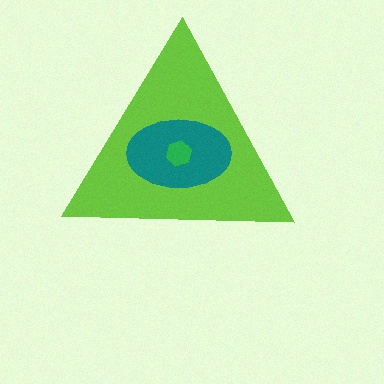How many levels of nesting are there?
3.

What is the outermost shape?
The lime triangle.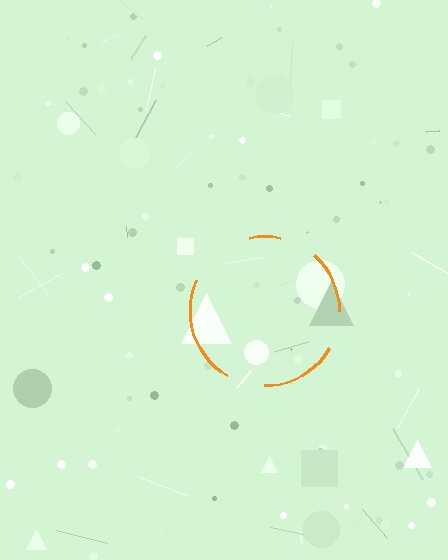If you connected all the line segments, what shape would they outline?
They would outline a circle.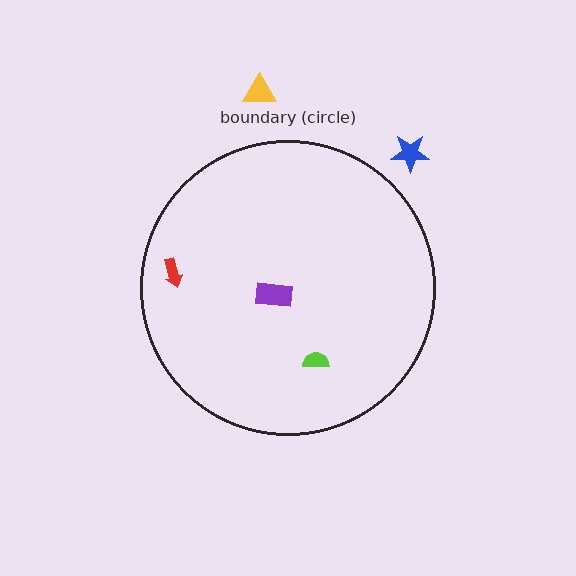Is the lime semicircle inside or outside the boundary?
Inside.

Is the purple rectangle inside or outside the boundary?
Inside.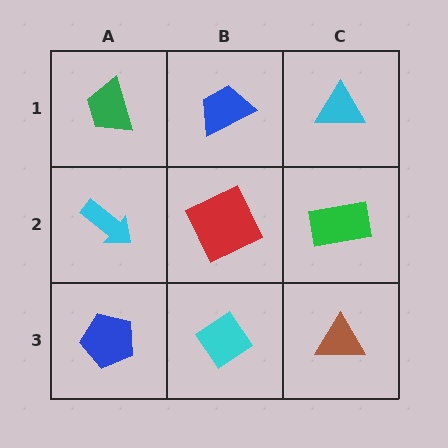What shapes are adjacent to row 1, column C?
A green rectangle (row 2, column C), a blue trapezoid (row 1, column B).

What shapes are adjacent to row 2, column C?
A cyan triangle (row 1, column C), a brown triangle (row 3, column C), a red square (row 2, column B).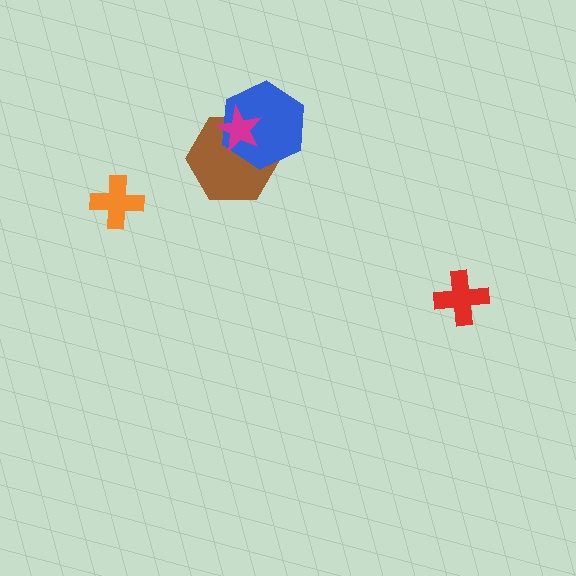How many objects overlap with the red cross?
0 objects overlap with the red cross.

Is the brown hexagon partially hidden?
Yes, it is partially covered by another shape.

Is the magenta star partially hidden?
No, no other shape covers it.